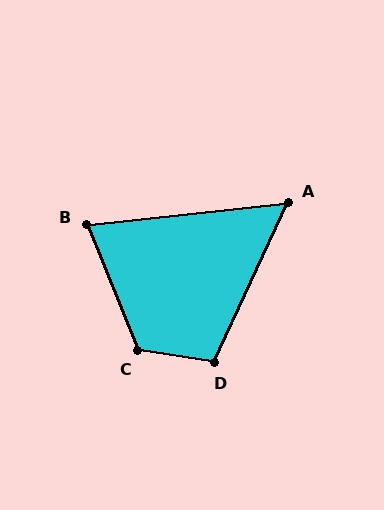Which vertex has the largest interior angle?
C, at approximately 121 degrees.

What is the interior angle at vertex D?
Approximately 106 degrees (obtuse).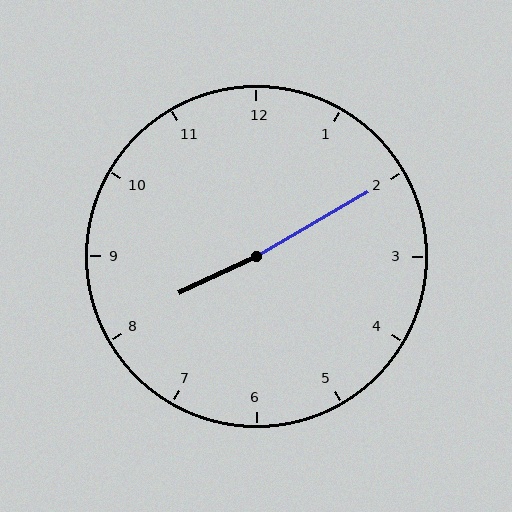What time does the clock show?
8:10.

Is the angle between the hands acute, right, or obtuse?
It is obtuse.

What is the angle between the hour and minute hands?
Approximately 175 degrees.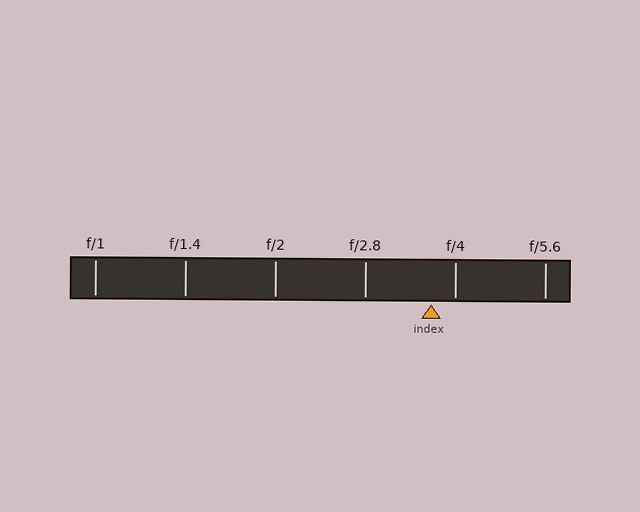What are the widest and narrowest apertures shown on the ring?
The widest aperture shown is f/1 and the narrowest is f/5.6.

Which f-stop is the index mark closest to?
The index mark is closest to f/4.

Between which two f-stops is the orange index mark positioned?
The index mark is between f/2.8 and f/4.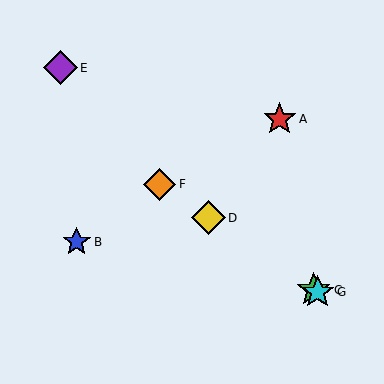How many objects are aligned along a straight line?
4 objects (C, D, F, G) are aligned along a straight line.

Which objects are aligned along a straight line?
Objects C, D, F, G are aligned along a straight line.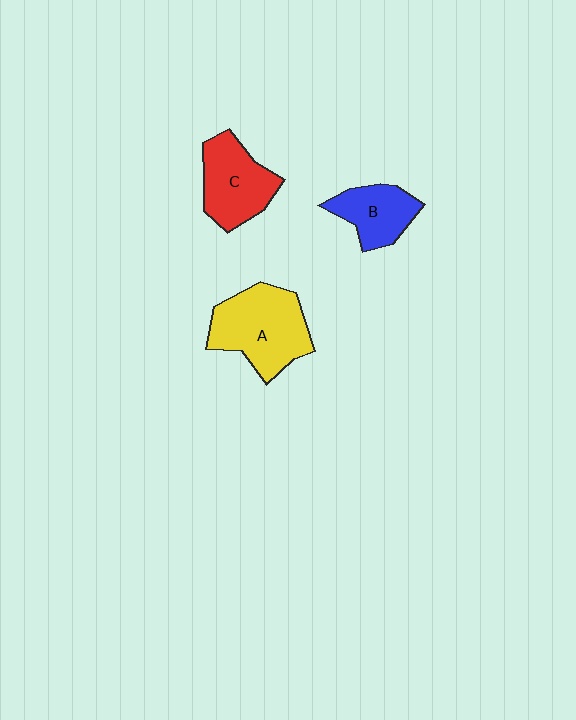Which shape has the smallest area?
Shape B (blue).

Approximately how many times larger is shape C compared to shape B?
Approximately 1.3 times.